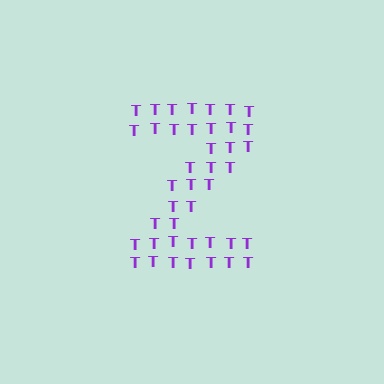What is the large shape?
The large shape is the letter Z.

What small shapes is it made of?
It is made of small letter T's.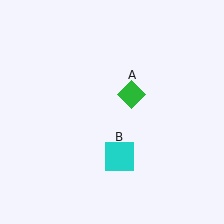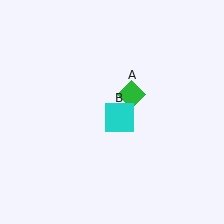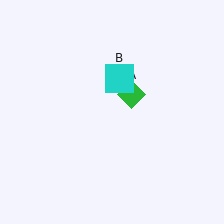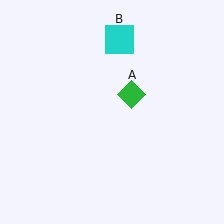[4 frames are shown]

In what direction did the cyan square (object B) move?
The cyan square (object B) moved up.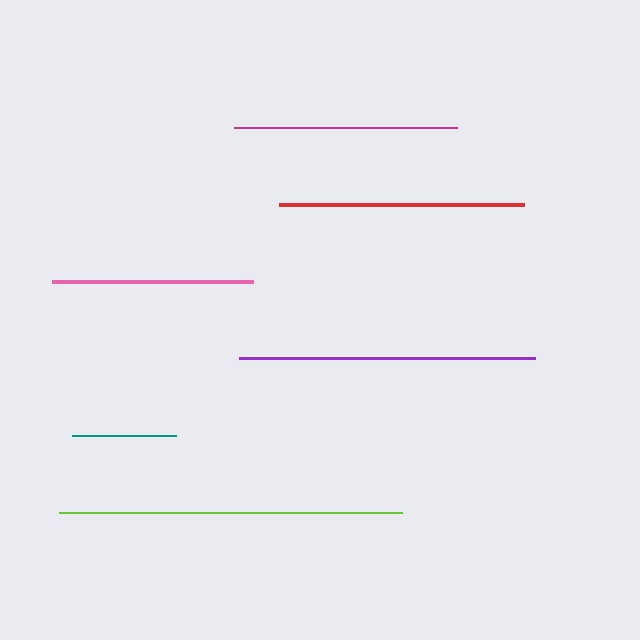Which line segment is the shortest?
The teal line is the shortest at approximately 104 pixels.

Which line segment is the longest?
The lime line is the longest at approximately 344 pixels.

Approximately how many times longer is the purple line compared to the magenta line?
The purple line is approximately 1.3 times the length of the magenta line.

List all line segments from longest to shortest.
From longest to shortest: lime, purple, red, magenta, pink, teal.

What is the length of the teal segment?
The teal segment is approximately 104 pixels long.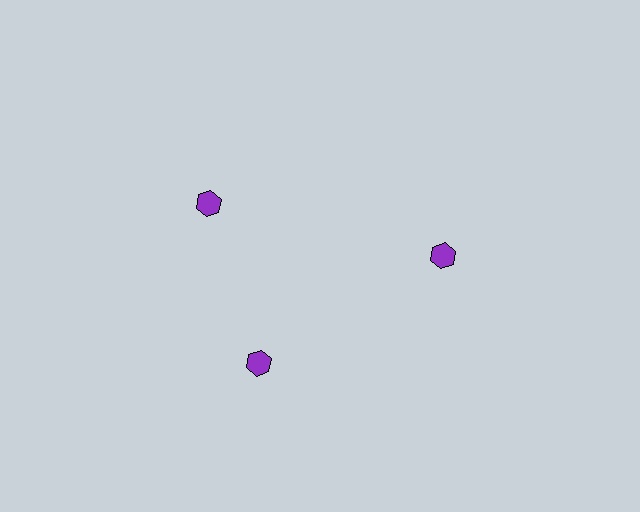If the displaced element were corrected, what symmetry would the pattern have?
It would have 3-fold rotational symmetry — the pattern would map onto itself every 120 degrees.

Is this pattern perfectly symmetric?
No. The 3 purple hexagons are arranged in a ring, but one element near the 11 o'clock position is rotated out of alignment along the ring, breaking the 3-fold rotational symmetry.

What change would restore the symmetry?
The symmetry would be restored by rotating it back into even spacing with its neighbors so that all 3 hexagons sit at equal angles and equal distance from the center.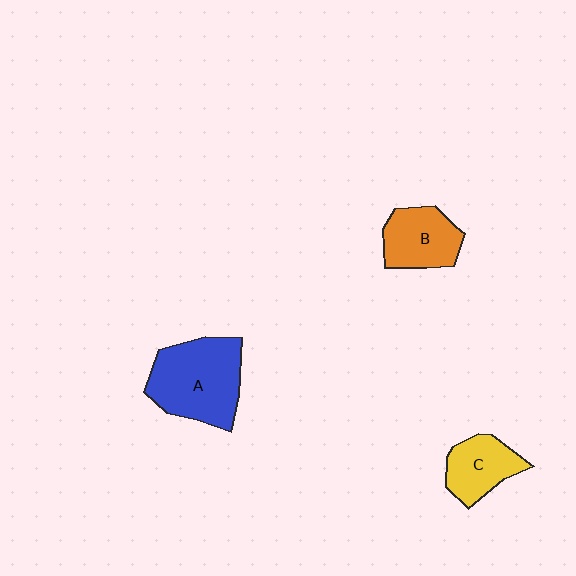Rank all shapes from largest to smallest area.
From largest to smallest: A (blue), B (orange), C (yellow).